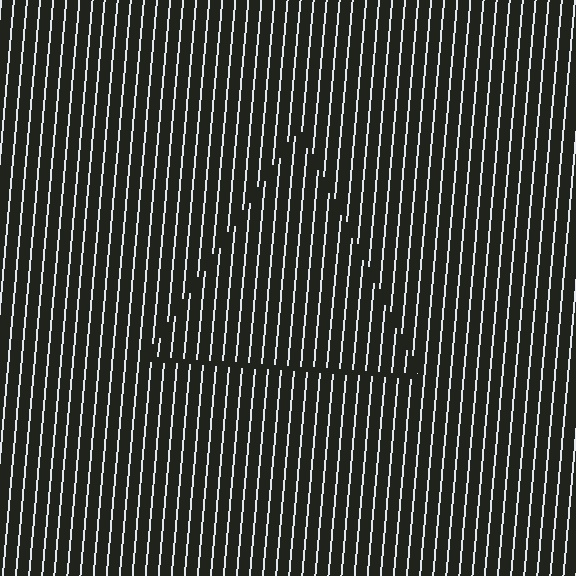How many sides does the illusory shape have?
3 sides — the line-ends trace a triangle.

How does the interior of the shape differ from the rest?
The interior of the shape contains the same grating, shifted by half a period — the contour is defined by the phase discontinuity where line-ends from the inner and outer gratings abut.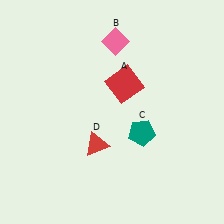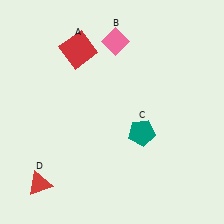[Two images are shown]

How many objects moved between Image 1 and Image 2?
2 objects moved between the two images.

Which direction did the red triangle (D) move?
The red triangle (D) moved left.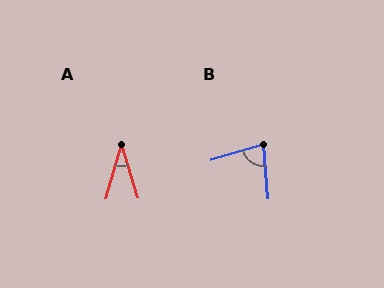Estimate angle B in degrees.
Approximately 79 degrees.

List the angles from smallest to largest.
A (33°), B (79°).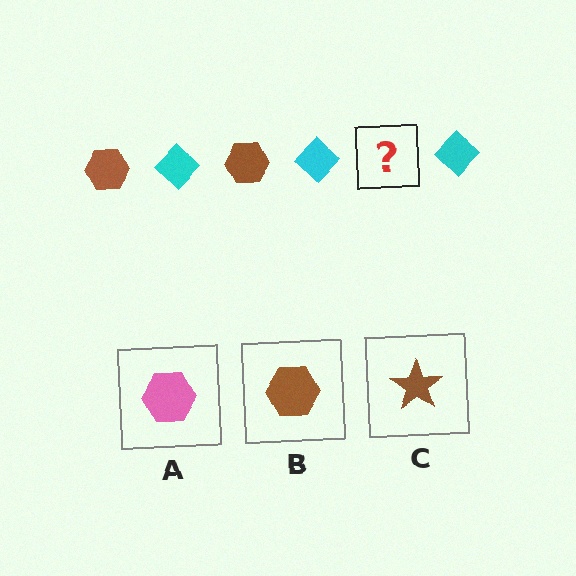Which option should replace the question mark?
Option B.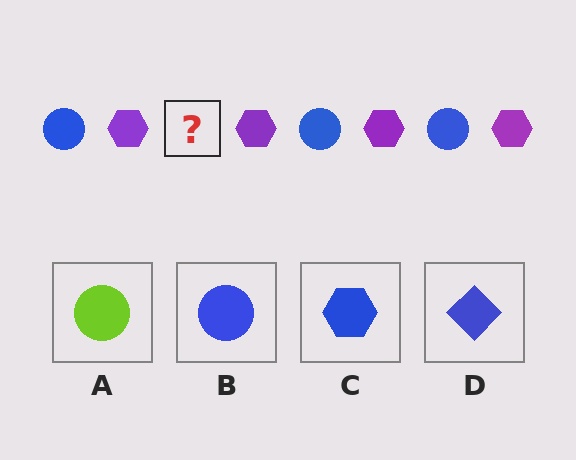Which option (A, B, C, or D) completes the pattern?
B.